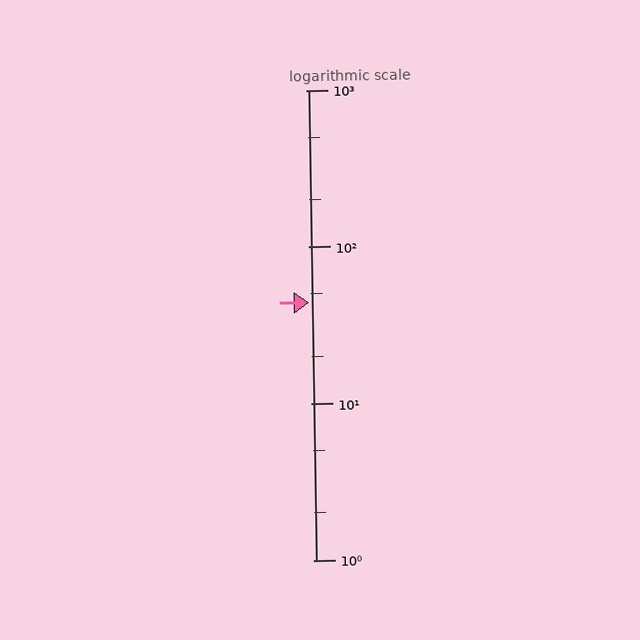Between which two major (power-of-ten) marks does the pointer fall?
The pointer is between 10 and 100.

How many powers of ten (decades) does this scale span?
The scale spans 3 decades, from 1 to 1000.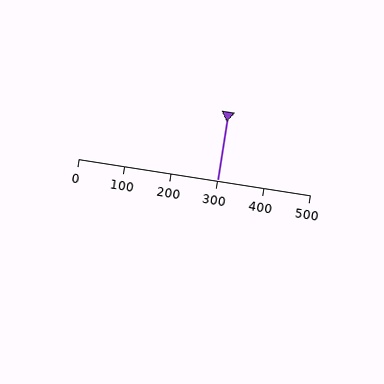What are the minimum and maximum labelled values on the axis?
The axis runs from 0 to 500.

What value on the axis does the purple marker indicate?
The marker indicates approximately 300.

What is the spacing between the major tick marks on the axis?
The major ticks are spaced 100 apart.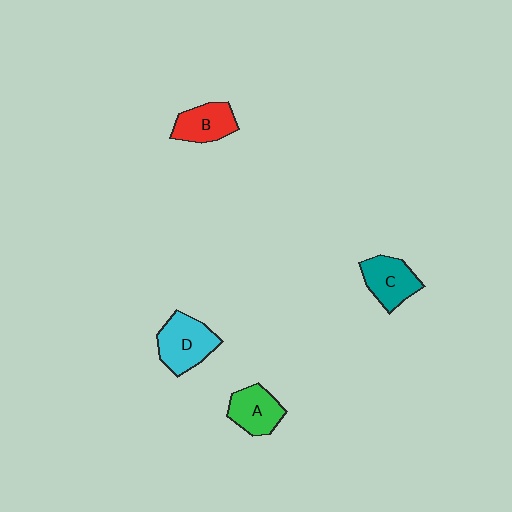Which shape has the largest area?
Shape D (cyan).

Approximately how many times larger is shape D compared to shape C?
Approximately 1.2 times.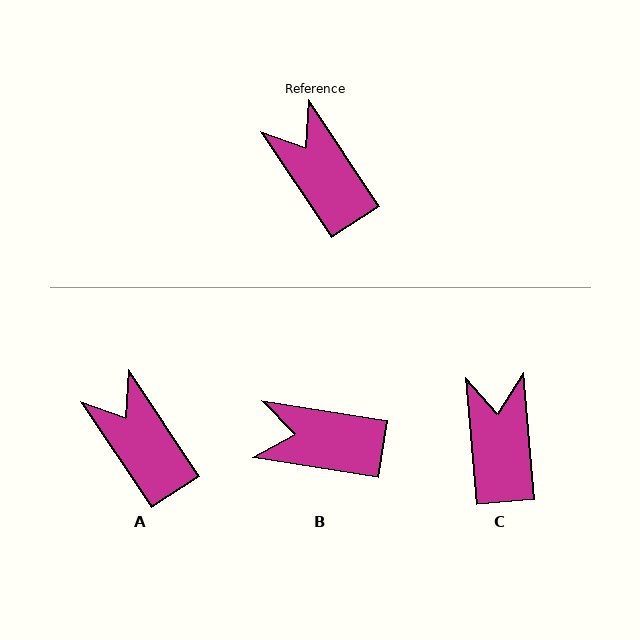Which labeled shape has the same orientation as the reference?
A.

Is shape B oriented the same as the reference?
No, it is off by about 48 degrees.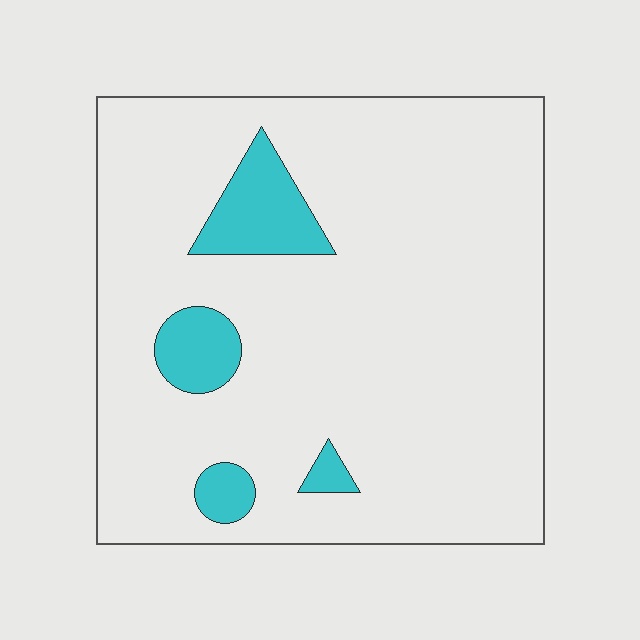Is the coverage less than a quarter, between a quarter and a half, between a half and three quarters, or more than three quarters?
Less than a quarter.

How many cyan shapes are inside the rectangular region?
4.